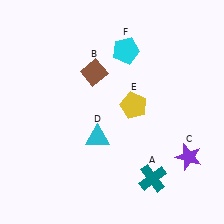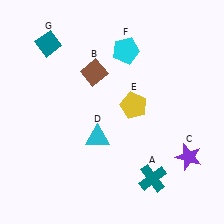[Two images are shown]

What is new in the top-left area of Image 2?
A teal diamond (G) was added in the top-left area of Image 2.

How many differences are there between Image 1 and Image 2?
There is 1 difference between the two images.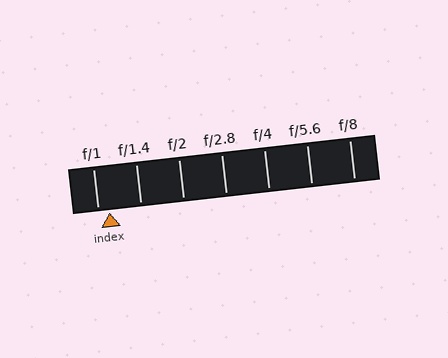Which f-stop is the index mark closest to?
The index mark is closest to f/1.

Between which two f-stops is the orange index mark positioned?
The index mark is between f/1 and f/1.4.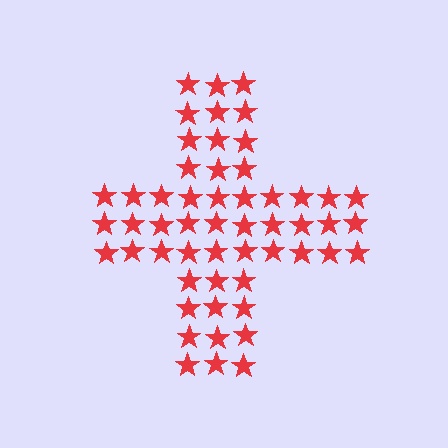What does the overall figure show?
The overall figure shows a cross.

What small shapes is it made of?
It is made of small stars.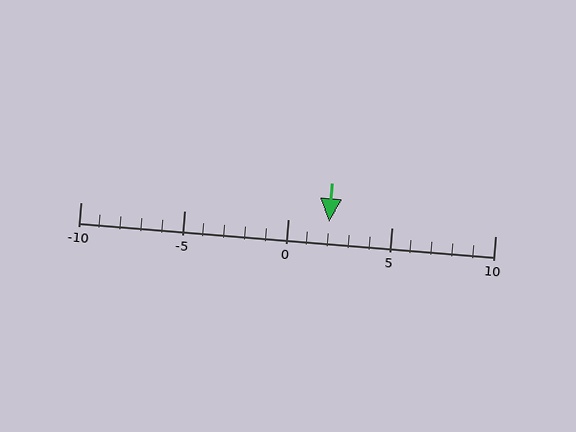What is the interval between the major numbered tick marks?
The major tick marks are spaced 5 units apart.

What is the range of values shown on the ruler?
The ruler shows values from -10 to 10.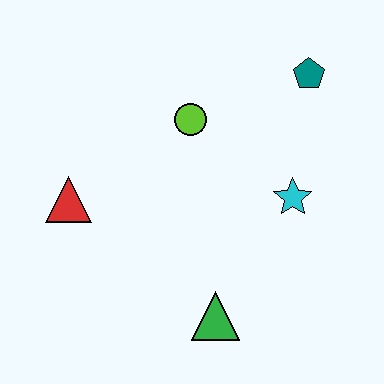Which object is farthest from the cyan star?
The red triangle is farthest from the cyan star.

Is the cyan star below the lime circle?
Yes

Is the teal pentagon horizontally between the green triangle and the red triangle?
No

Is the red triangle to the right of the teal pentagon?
No